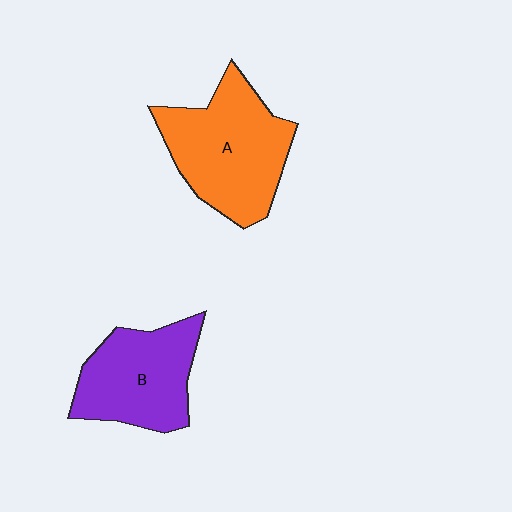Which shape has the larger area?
Shape A (orange).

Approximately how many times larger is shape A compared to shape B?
Approximately 1.2 times.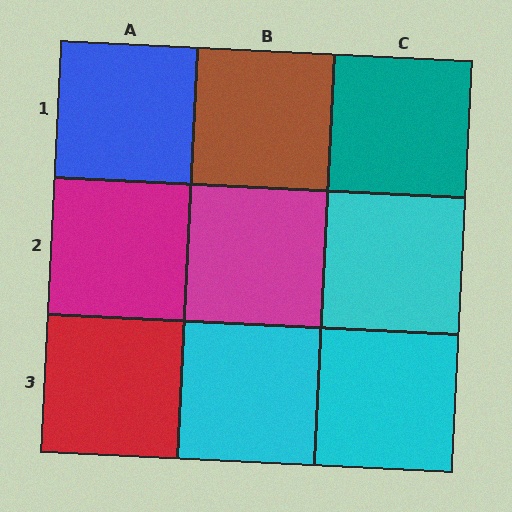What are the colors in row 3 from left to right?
Red, cyan, cyan.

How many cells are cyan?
3 cells are cyan.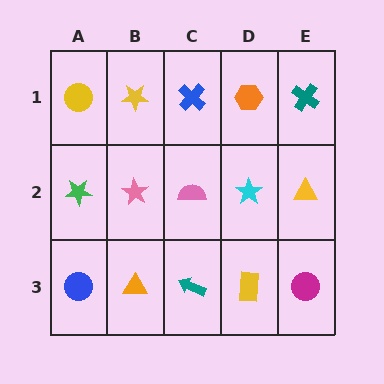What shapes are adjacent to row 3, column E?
A yellow triangle (row 2, column E), a yellow rectangle (row 3, column D).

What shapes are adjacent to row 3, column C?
A pink semicircle (row 2, column C), an orange triangle (row 3, column B), a yellow rectangle (row 3, column D).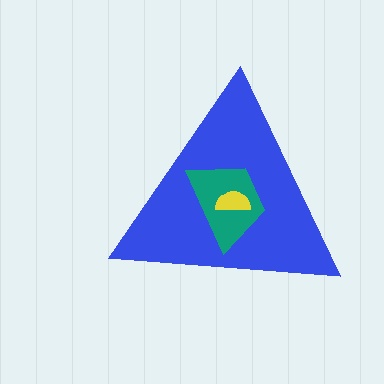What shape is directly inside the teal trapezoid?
The yellow semicircle.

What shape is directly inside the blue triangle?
The teal trapezoid.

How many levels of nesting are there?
3.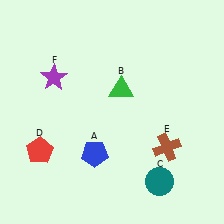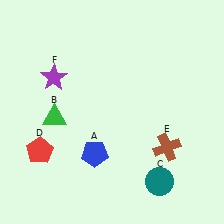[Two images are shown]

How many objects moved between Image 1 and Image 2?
1 object moved between the two images.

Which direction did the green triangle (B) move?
The green triangle (B) moved left.